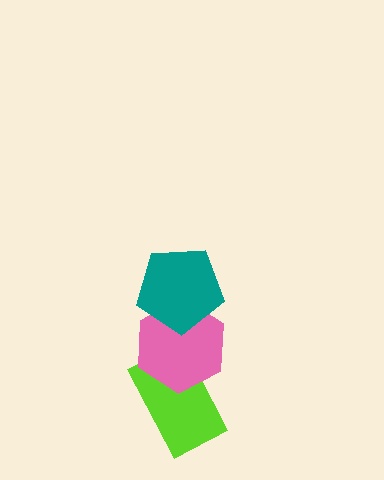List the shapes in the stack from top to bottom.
From top to bottom: the teal pentagon, the pink hexagon, the lime rectangle.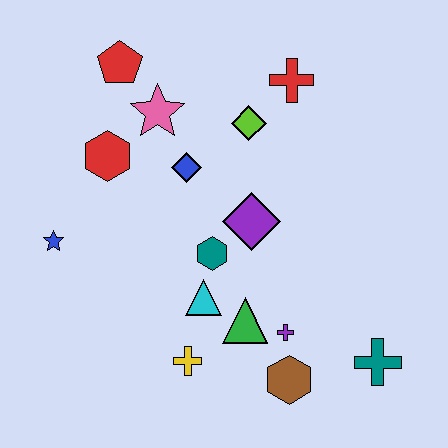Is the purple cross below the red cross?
Yes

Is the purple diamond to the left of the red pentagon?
No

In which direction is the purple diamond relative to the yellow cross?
The purple diamond is above the yellow cross.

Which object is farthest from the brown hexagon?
The red pentagon is farthest from the brown hexagon.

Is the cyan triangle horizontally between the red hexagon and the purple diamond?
Yes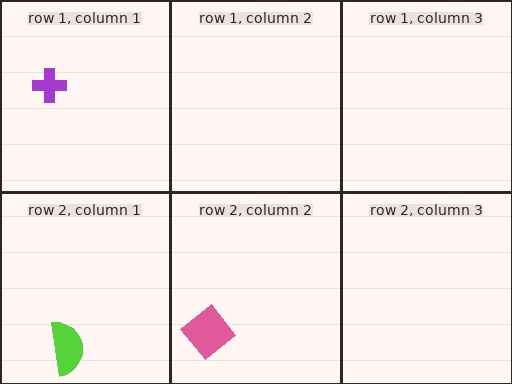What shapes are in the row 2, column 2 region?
The pink diamond.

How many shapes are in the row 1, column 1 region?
1.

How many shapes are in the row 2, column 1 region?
1.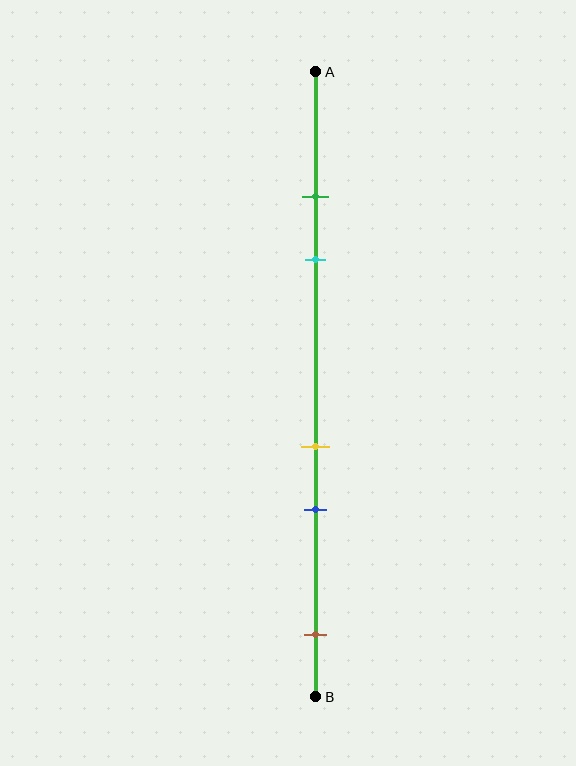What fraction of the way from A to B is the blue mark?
The blue mark is approximately 70% (0.7) of the way from A to B.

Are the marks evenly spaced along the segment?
No, the marks are not evenly spaced.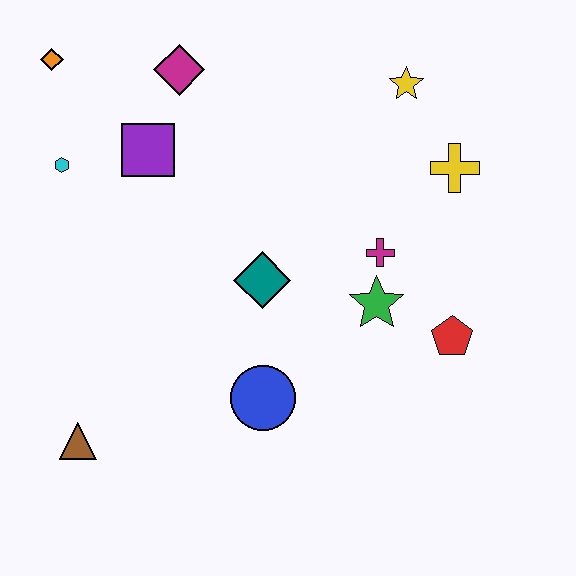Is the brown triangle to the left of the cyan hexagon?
No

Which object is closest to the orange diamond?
The cyan hexagon is closest to the orange diamond.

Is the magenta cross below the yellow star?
Yes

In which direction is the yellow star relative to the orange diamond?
The yellow star is to the right of the orange diamond.